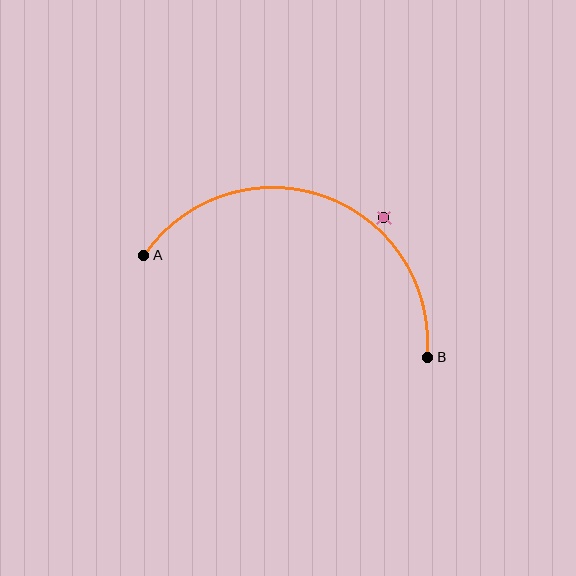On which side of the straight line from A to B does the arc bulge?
The arc bulges above the straight line connecting A and B.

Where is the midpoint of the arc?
The arc midpoint is the point on the curve farthest from the straight line joining A and B. It sits above that line.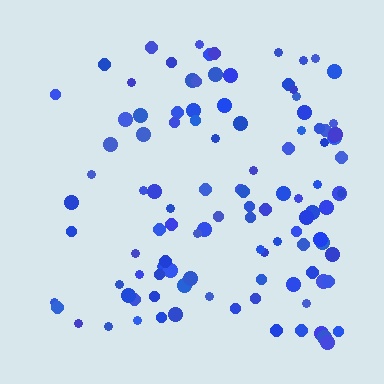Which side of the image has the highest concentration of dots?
The right.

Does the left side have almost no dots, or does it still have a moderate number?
Still a moderate number, just noticeably fewer than the right.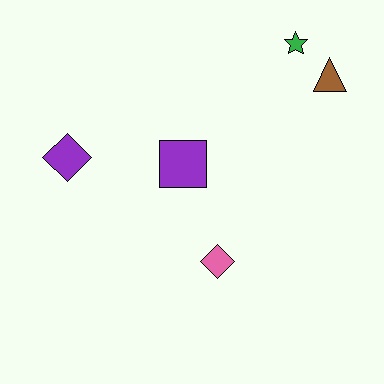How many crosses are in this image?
There are no crosses.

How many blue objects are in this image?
There are no blue objects.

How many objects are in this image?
There are 5 objects.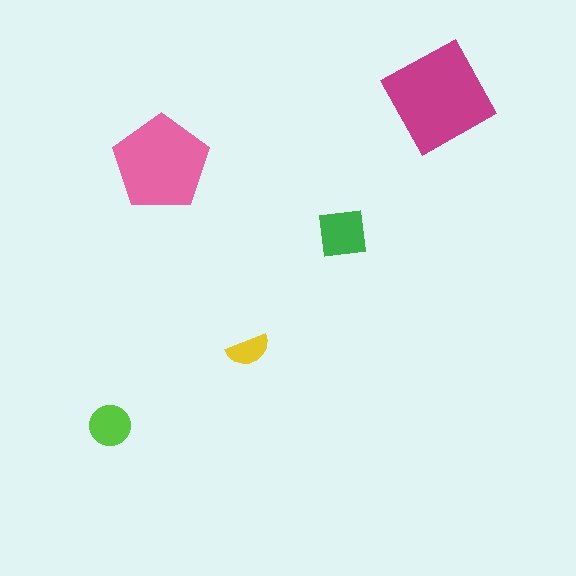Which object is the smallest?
The yellow semicircle.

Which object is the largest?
The magenta square.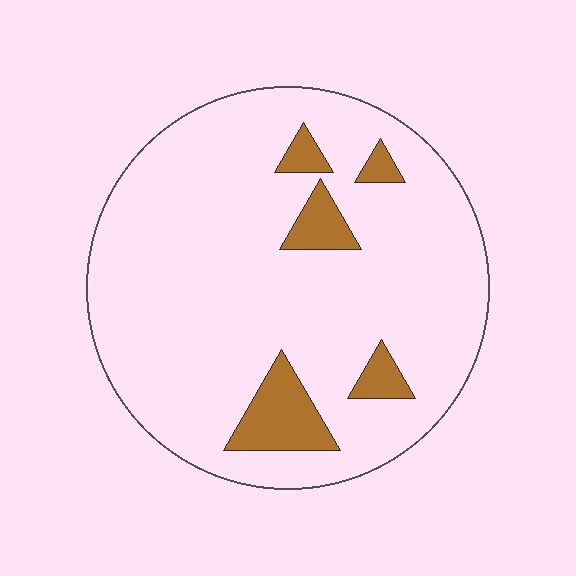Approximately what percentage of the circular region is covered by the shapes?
Approximately 10%.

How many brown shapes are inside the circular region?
5.